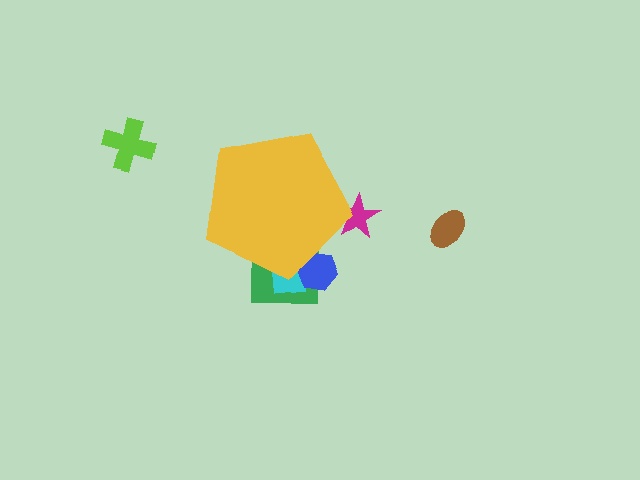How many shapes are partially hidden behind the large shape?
4 shapes are partially hidden.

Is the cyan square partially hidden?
Yes, the cyan square is partially hidden behind the yellow pentagon.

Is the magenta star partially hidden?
Yes, the magenta star is partially hidden behind the yellow pentagon.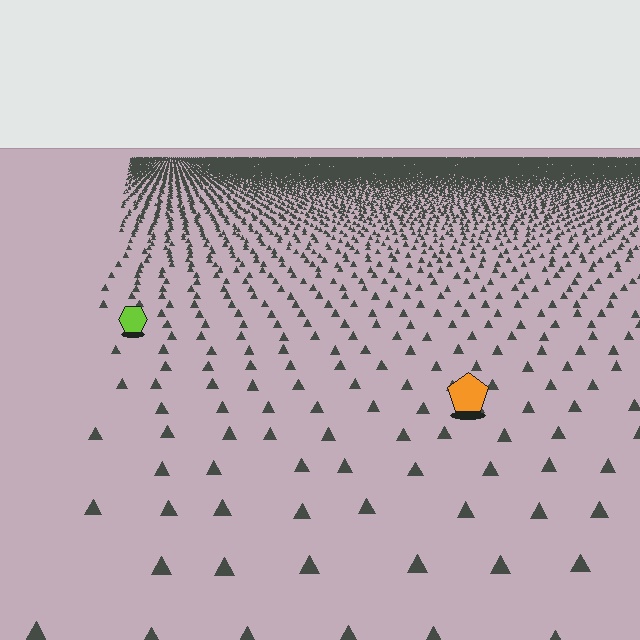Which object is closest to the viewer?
The orange pentagon is closest. The texture marks near it are larger and more spread out.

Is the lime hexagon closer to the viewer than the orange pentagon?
No. The orange pentagon is closer — you can tell from the texture gradient: the ground texture is coarser near it.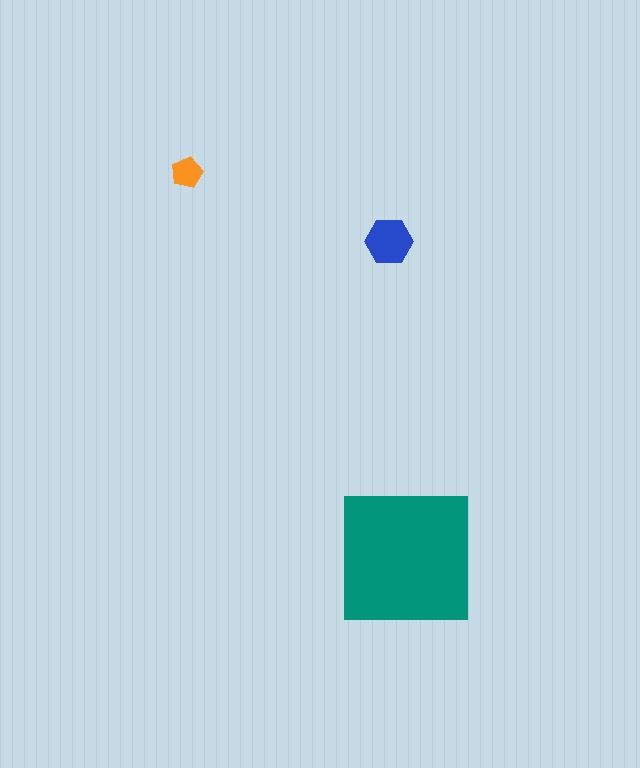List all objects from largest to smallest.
The teal square, the blue hexagon, the orange pentagon.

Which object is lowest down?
The teal square is bottommost.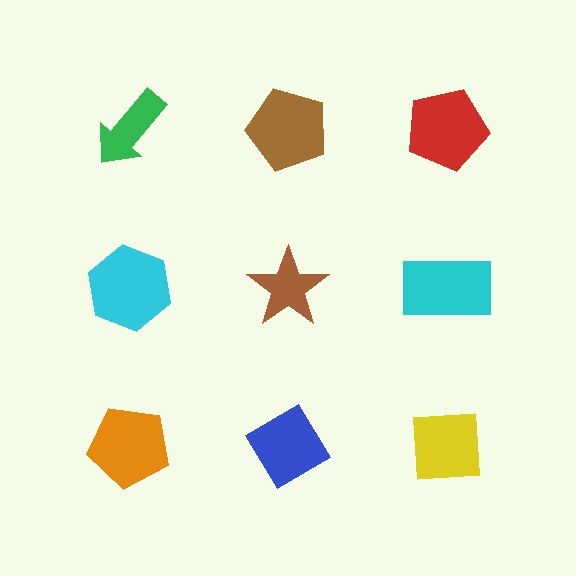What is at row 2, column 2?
A brown star.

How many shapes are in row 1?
3 shapes.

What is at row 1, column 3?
A red pentagon.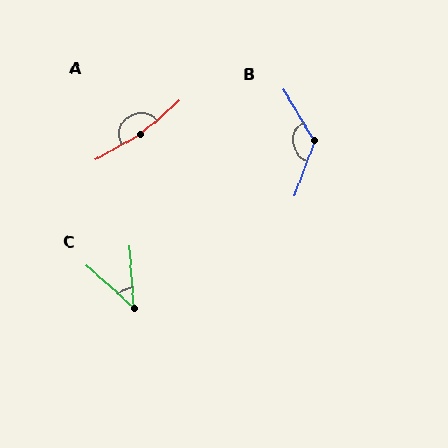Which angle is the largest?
A, at approximately 169 degrees.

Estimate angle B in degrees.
Approximately 128 degrees.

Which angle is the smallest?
C, at approximately 44 degrees.